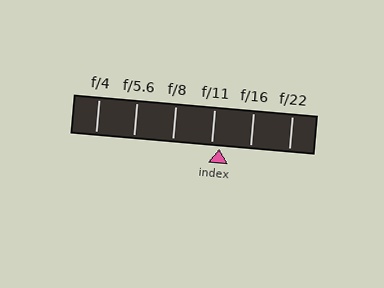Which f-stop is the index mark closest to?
The index mark is closest to f/11.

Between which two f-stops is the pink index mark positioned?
The index mark is between f/11 and f/16.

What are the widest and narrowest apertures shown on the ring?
The widest aperture shown is f/4 and the narrowest is f/22.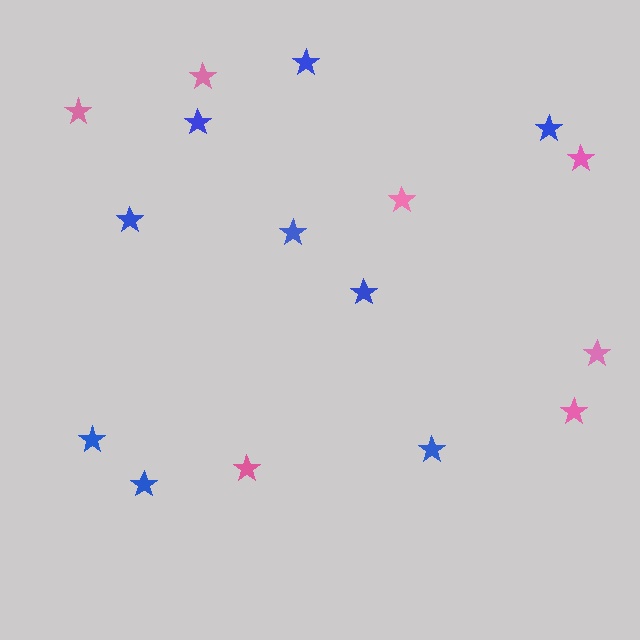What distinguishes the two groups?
There are 2 groups: one group of blue stars (9) and one group of pink stars (7).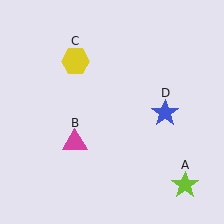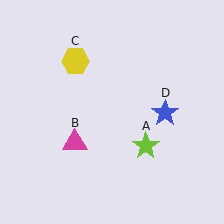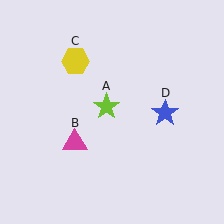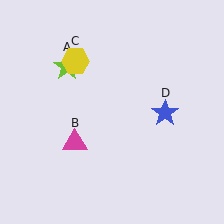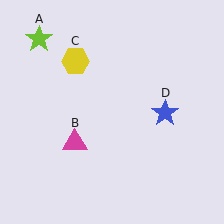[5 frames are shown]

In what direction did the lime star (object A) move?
The lime star (object A) moved up and to the left.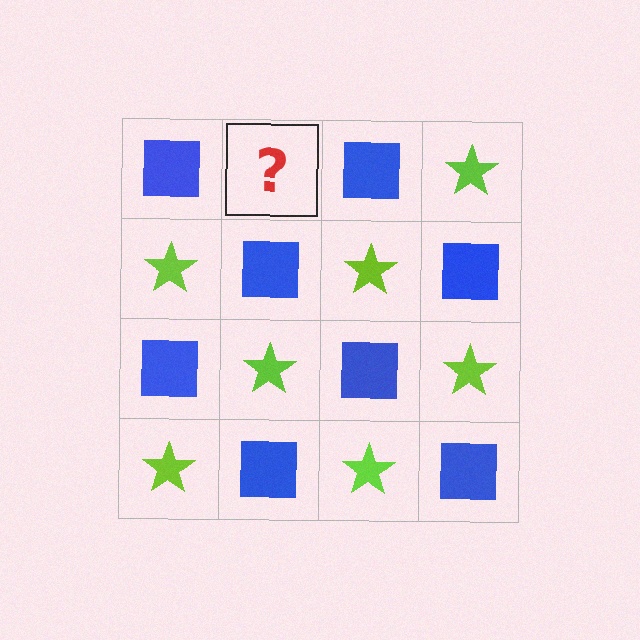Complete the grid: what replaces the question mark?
The question mark should be replaced with a lime star.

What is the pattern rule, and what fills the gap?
The rule is that it alternates blue square and lime star in a checkerboard pattern. The gap should be filled with a lime star.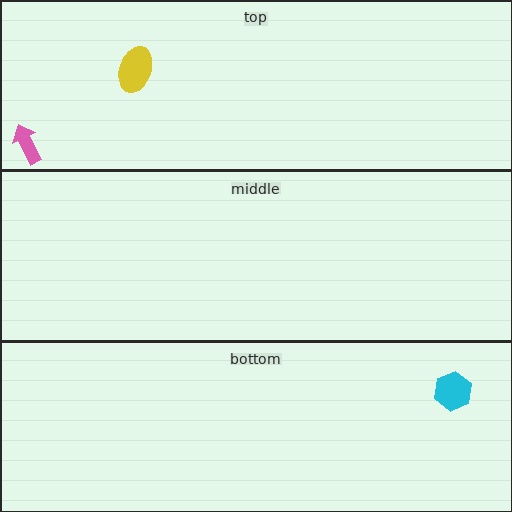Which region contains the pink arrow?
The top region.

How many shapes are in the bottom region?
1.